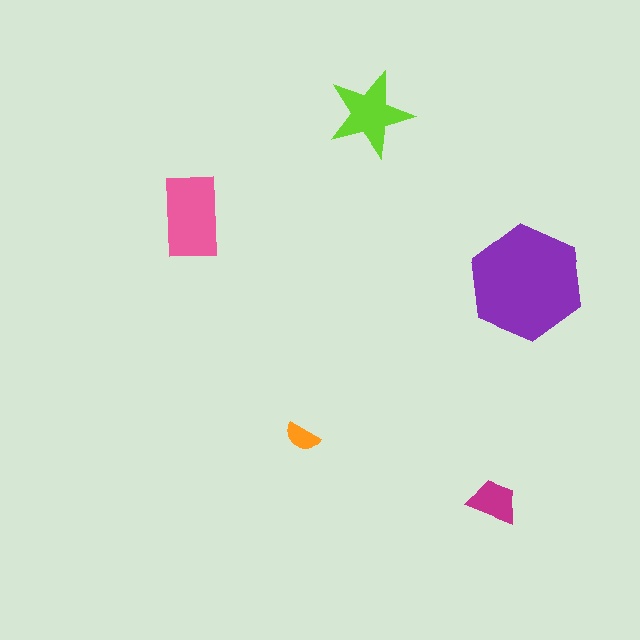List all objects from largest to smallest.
The purple hexagon, the pink rectangle, the lime star, the magenta trapezoid, the orange semicircle.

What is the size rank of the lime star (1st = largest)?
3rd.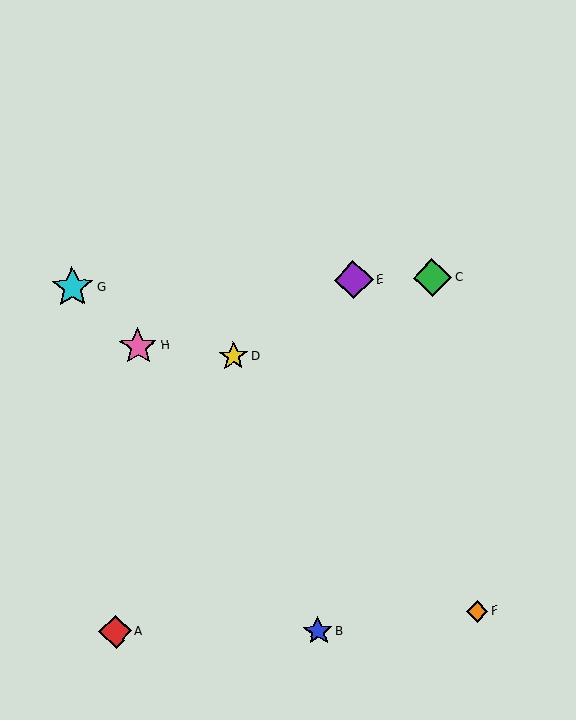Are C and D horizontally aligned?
No, C is at y≈278 and D is at y≈356.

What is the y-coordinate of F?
Object F is at y≈611.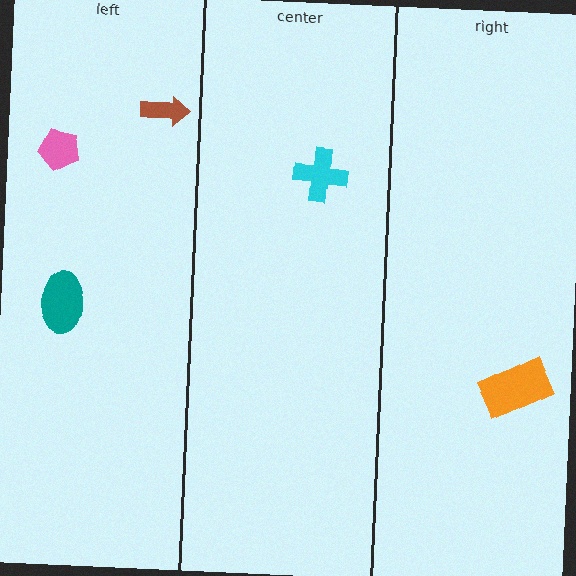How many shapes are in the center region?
1.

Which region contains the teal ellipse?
The left region.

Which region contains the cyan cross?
The center region.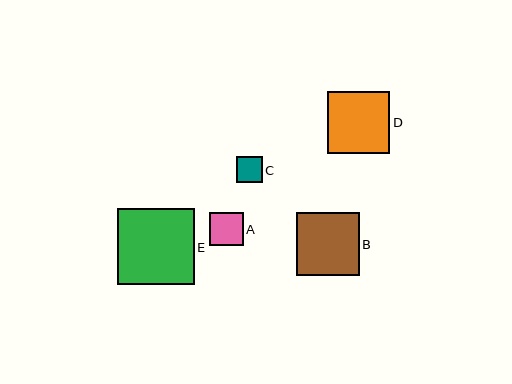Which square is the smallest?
Square C is the smallest with a size of approximately 26 pixels.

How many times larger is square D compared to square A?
Square D is approximately 1.9 times the size of square A.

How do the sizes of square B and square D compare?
Square B and square D are approximately the same size.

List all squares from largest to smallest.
From largest to smallest: E, B, D, A, C.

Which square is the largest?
Square E is the largest with a size of approximately 76 pixels.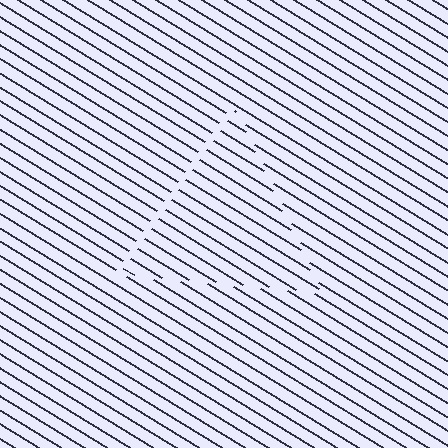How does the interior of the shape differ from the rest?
The interior of the shape contains the same grating, shifted by half a period — the contour is defined by the phase discontinuity where line-ends from the inner and outer gratings abut.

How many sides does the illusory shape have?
3 sides — the line-ends trace a triangle.